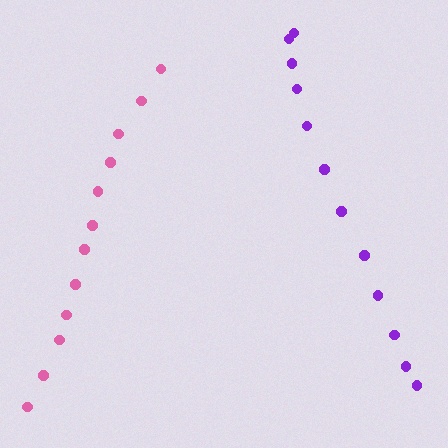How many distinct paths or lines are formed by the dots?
There are 2 distinct paths.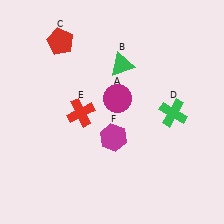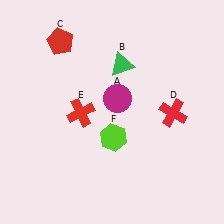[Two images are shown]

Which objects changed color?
D changed from green to red. F changed from magenta to lime.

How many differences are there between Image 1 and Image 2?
There are 2 differences between the two images.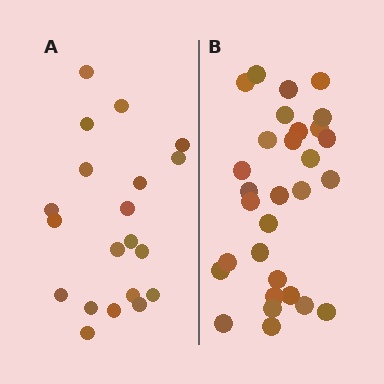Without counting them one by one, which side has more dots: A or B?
Region B (the right region) has more dots.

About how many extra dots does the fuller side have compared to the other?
Region B has roughly 10 or so more dots than region A.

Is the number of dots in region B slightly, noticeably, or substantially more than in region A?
Region B has substantially more. The ratio is roughly 1.5 to 1.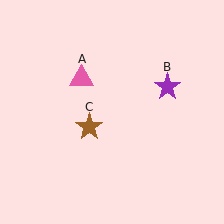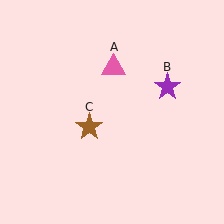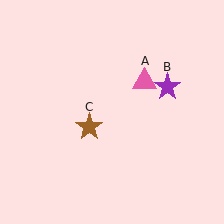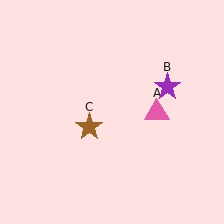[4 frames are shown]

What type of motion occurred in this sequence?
The pink triangle (object A) rotated clockwise around the center of the scene.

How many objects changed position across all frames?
1 object changed position: pink triangle (object A).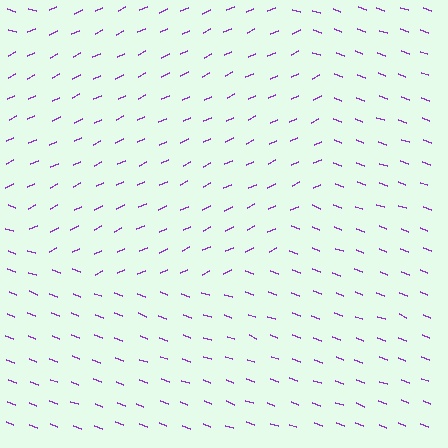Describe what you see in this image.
The image is filled with small purple line segments. A circle region in the image has lines oriented differently from the surrounding lines, creating a visible texture boundary.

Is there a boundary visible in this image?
Yes, there is a texture boundary formed by a change in line orientation.